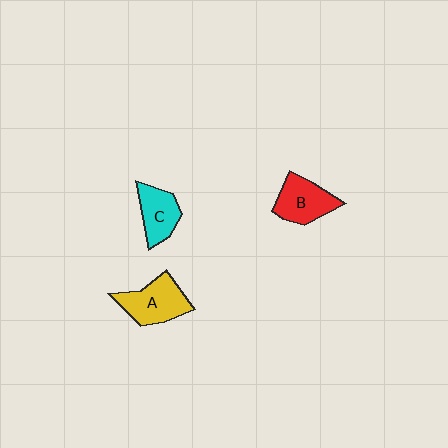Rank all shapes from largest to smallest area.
From largest to smallest: A (yellow), B (red), C (cyan).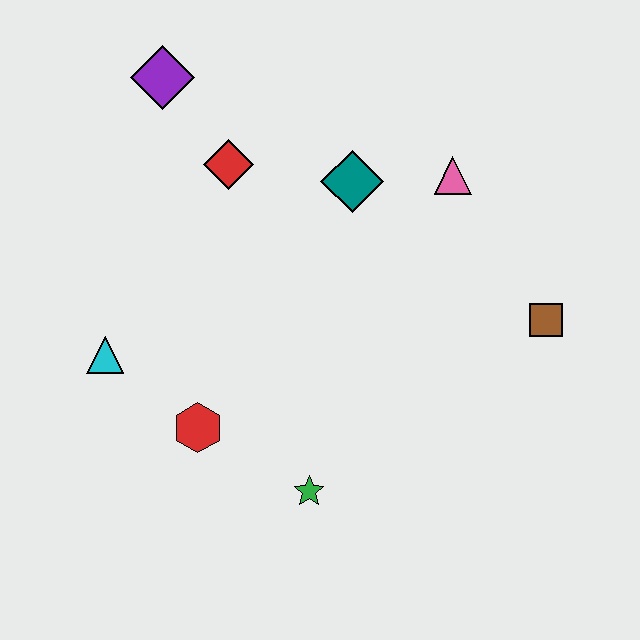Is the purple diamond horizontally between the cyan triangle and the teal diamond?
Yes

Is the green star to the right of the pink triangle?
No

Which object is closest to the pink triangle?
The teal diamond is closest to the pink triangle.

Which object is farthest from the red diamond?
The brown square is farthest from the red diamond.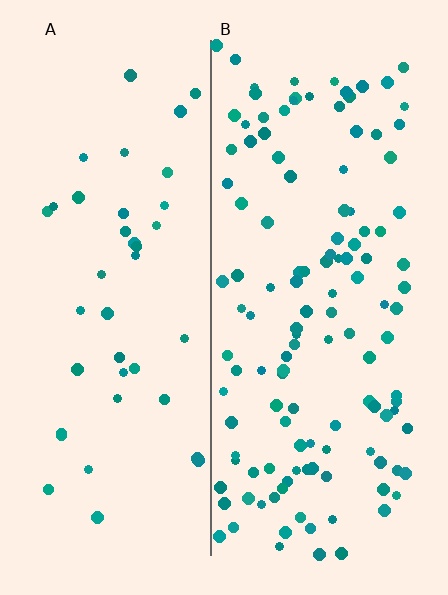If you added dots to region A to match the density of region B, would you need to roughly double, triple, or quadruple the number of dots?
Approximately triple.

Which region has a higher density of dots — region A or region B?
B (the right).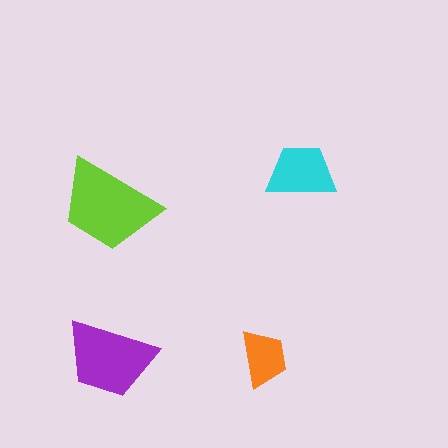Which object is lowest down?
The purple trapezoid is bottommost.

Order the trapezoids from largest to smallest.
the lime one, the purple one, the cyan one, the orange one.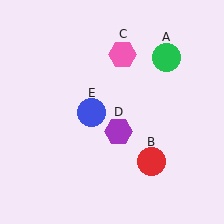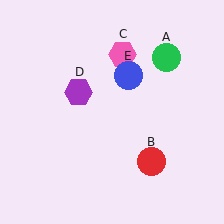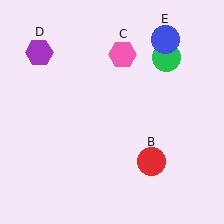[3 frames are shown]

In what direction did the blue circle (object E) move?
The blue circle (object E) moved up and to the right.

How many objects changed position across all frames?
2 objects changed position: purple hexagon (object D), blue circle (object E).